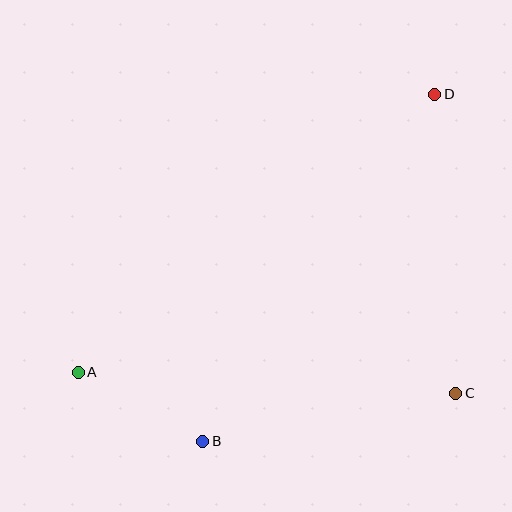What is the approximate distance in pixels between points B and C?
The distance between B and C is approximately 258 pixels.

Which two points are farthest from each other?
Points A and D are farthest from each other.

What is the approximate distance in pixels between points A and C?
The distance between A and C is approximately 378 pixels.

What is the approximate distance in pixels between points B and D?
The distance between B and D is approximately 418 pixels.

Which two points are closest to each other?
Points A and B are closest to each other.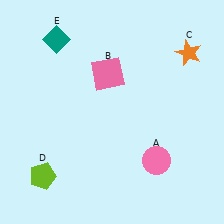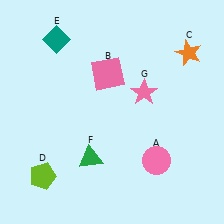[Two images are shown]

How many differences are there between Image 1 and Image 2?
There are 2 differences between the two images.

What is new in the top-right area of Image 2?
A pink star (G) was added in the top-right area of Image 2.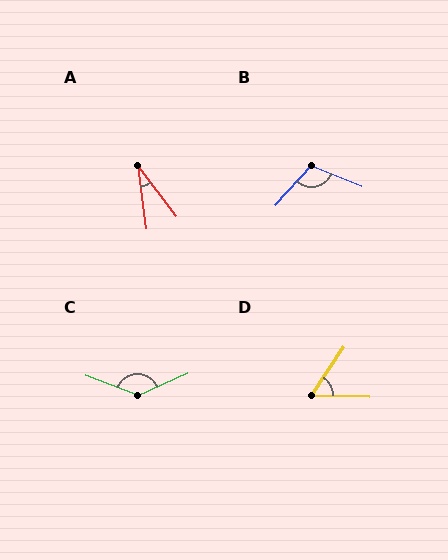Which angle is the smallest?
A, at approximately 30 degrees.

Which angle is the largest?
C, at approximately 135 degrees.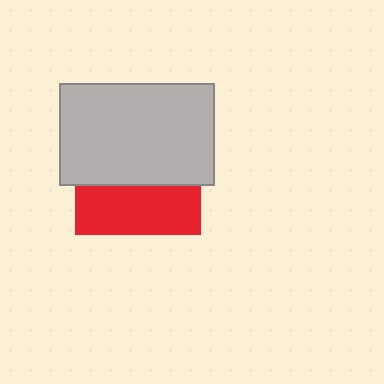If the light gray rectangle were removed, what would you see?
You would see the complete red square.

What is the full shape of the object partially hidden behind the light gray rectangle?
The partially hidden object is a red square.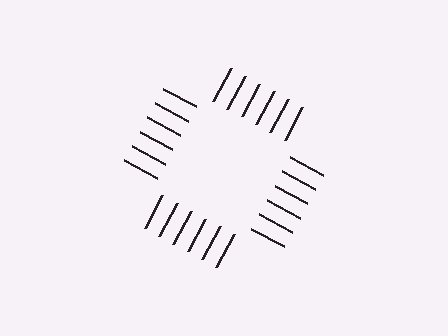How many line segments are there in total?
24 — 6 along each of the 4 edges.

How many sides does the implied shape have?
4 sides — the line-ends trace a square.